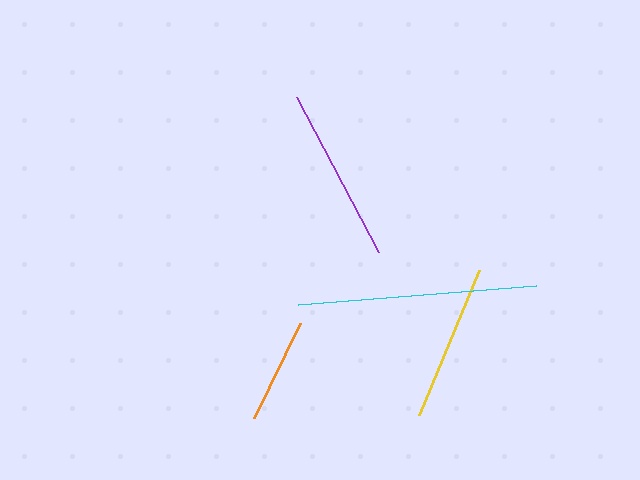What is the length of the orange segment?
The orange segment is approximately 106 pixels long.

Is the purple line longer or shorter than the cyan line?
The cyan line is longer than the purple line.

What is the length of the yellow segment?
The yellow segment is approximately 157 pixels long.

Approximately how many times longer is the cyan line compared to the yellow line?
The cyan line is approximately 1.5 times the length of the yellow line.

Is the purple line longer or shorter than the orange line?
The purple line is longer than the orange line.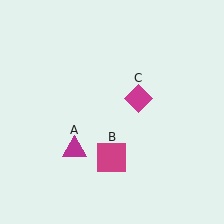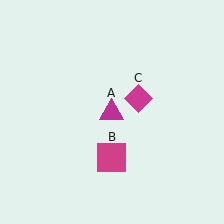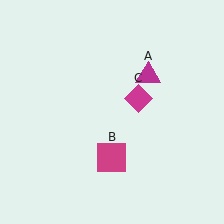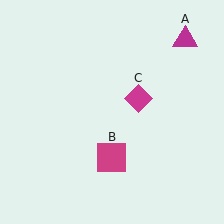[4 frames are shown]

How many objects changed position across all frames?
1 object changed position: magenta triangle (object A).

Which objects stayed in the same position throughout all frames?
Magenta square (object B) and magenta diamond (object C) remained stationary.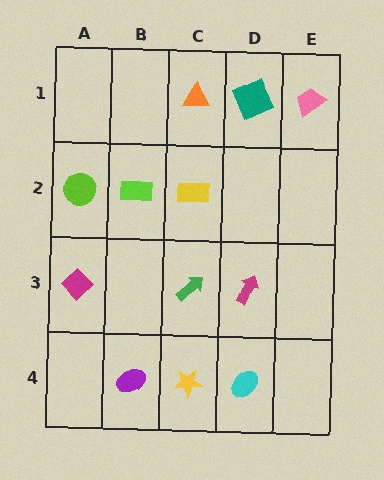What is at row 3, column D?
A magenta arrow.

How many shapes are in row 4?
3 shapes.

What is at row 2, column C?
A yellow rectangle.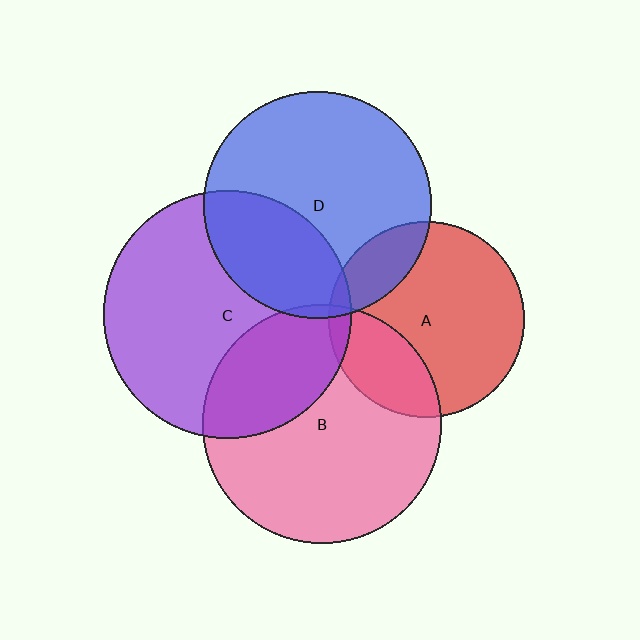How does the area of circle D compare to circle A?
Approximately 1.3 times.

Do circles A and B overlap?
Yes.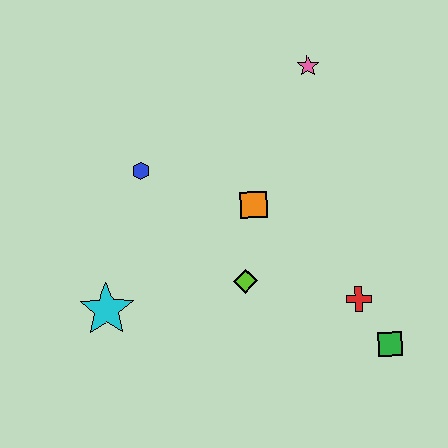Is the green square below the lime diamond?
Yes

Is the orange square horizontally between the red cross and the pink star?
No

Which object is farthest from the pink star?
The cyan star is farthest from the pink star.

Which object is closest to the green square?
The red cross is closest to the green square.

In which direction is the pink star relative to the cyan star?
The pink star is above the cyan star.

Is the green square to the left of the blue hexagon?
No